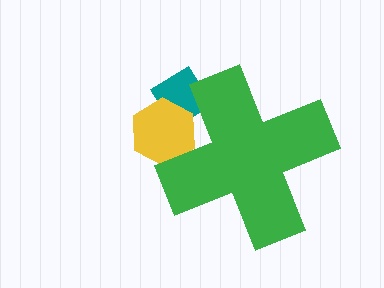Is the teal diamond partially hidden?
Yes, the teal diamond is partially hidden behind the green cross.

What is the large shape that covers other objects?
A green cross.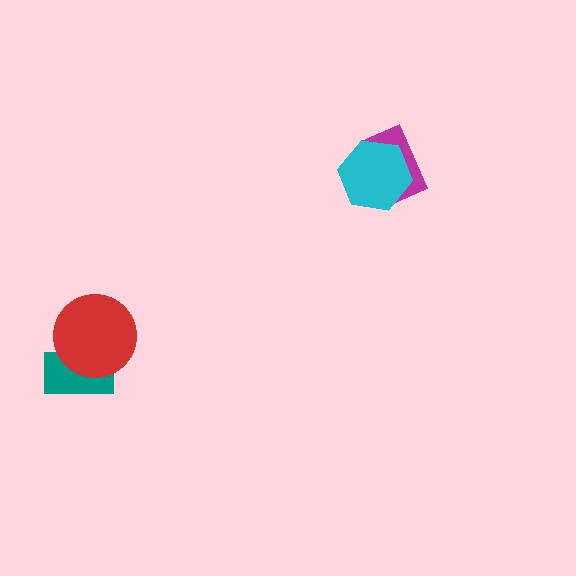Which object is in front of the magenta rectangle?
The cyan hexagon is in front of the magenta rectangle.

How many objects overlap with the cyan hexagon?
1 object overlaps with the cyan hexagon.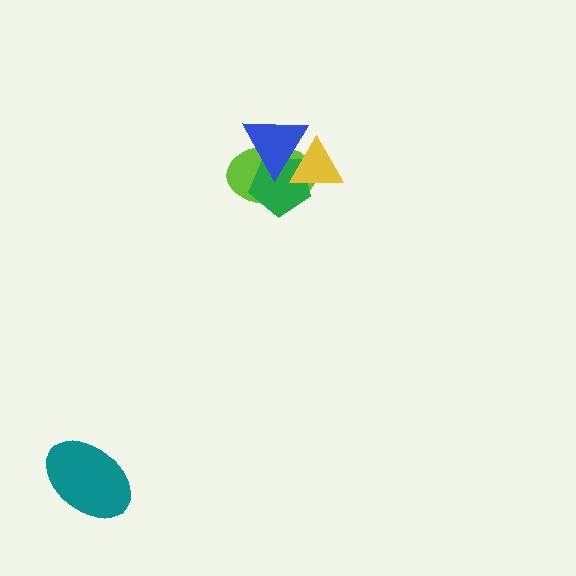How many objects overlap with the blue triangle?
3 objects overlap with the blue triangle.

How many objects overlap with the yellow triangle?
3 objects overlap with the yellow triangle.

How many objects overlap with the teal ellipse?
0 objects overlap with the teal ellipse.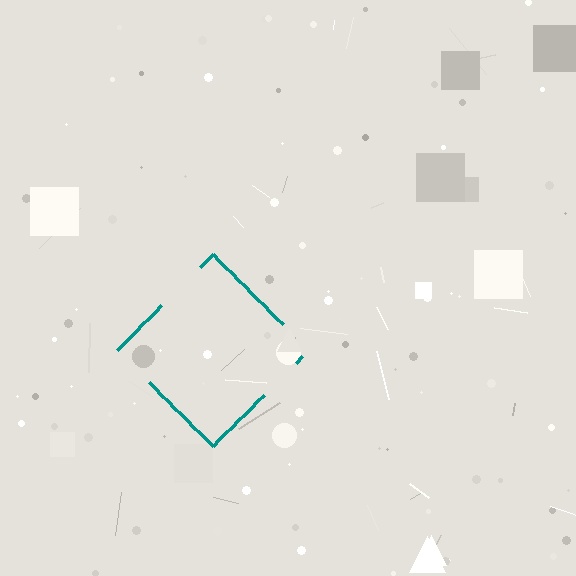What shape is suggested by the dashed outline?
The dashed outline suggests a diamond.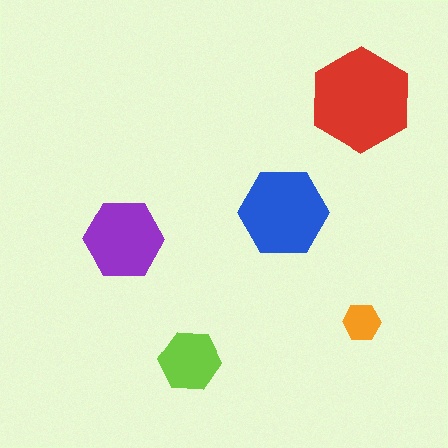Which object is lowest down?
The lime hexagon is bottommost.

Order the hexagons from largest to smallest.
the red one, the blue one, the purple one, the lime one, the orange one.